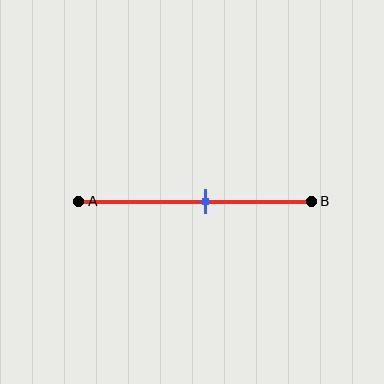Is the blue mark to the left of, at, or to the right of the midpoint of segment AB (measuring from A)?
The blue mark is to the right of the midpoint of segment AB.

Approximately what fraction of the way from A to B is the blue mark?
The blue mark is approximately 55% of the way from A to B.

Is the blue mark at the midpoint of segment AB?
No, the mark is at about 55% from A, not at the 50% midpoint.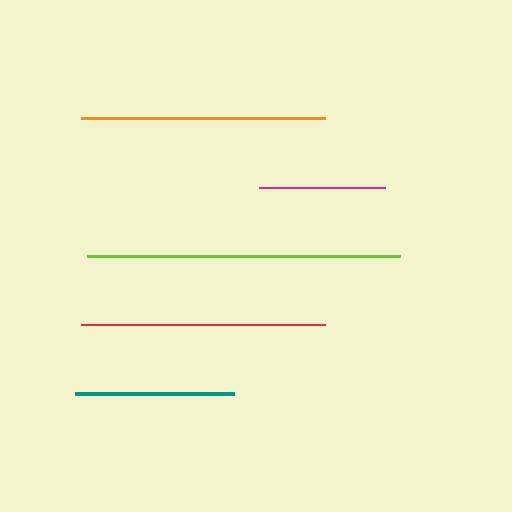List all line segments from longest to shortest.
From longest to shortest: lime, orange, red, teal, magenta.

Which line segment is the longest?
The lime line is the longest at approximately 313 pixels.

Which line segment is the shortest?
The magenta line is the shortest at approximately 126 pixels.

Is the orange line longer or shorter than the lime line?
The lime line is longer than the orange line.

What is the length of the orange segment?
The orange segment is approximately 245 pixels long.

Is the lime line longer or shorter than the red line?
The lime line is longer than the red line.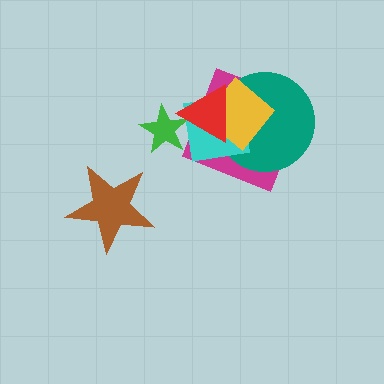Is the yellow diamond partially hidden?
Yes, it is partially covered by another shape.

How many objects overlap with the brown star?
0 objects overlap with the brown star.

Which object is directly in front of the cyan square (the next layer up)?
The yellow diamond is directly in front of the cyan square.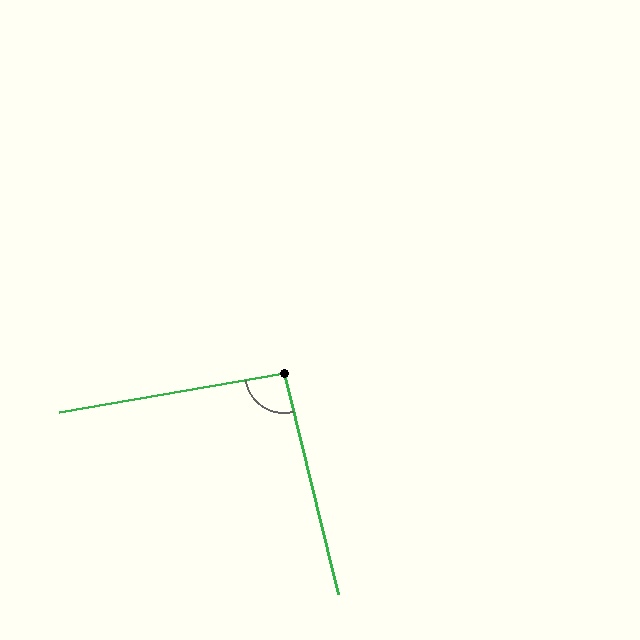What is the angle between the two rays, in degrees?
Approximately 94 degrees.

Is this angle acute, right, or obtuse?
It is approximately a right angle.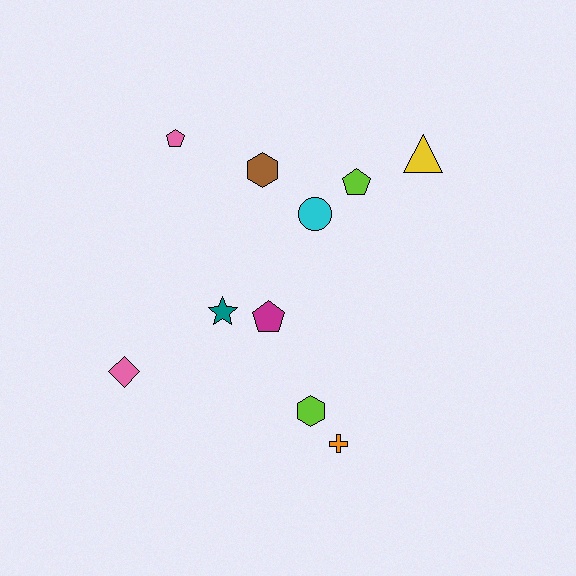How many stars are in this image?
There is 1 star.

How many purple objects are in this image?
There are no purple objects.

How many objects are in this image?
There are 10 objects.